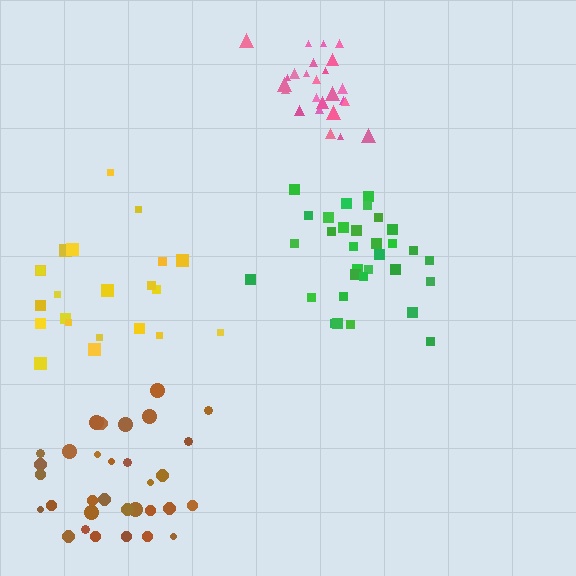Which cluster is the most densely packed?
Pink.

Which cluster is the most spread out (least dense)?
Yellow.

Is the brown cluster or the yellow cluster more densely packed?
Brown.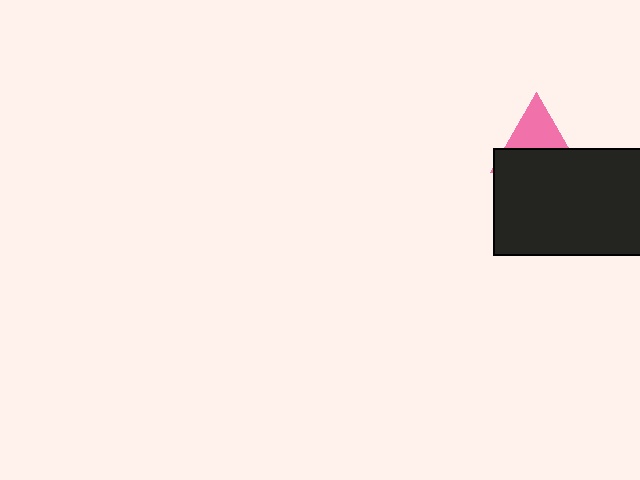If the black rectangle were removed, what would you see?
You would see the complete pink triangle.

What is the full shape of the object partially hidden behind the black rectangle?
The partially hidden object is a pink triangle.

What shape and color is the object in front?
The object in front is a black rectangle.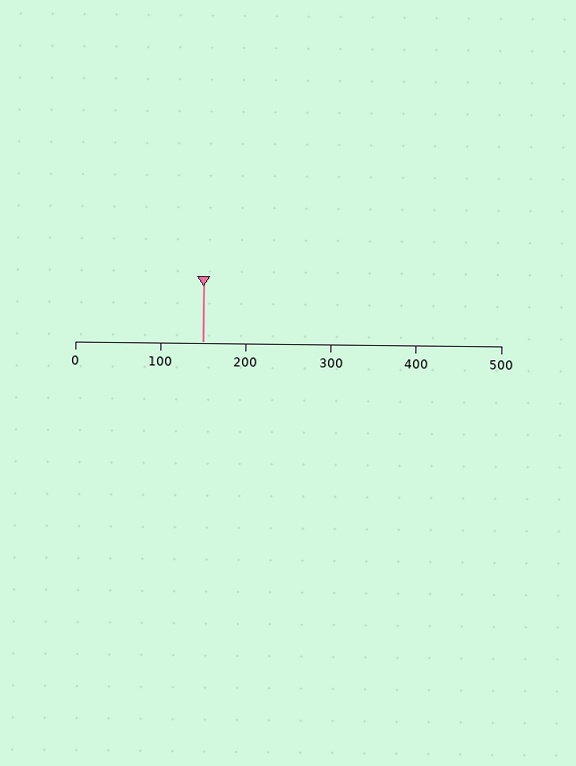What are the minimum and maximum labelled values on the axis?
The axis runs from 0 to 500.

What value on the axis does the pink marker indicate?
The marker indicates approximately 150.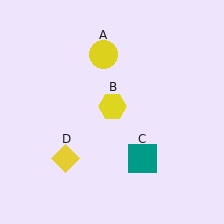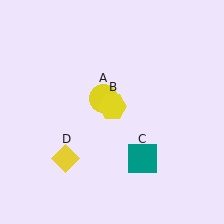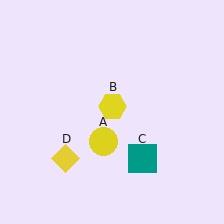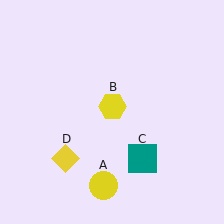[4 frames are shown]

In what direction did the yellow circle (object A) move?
The yellow circle (object A) moved down.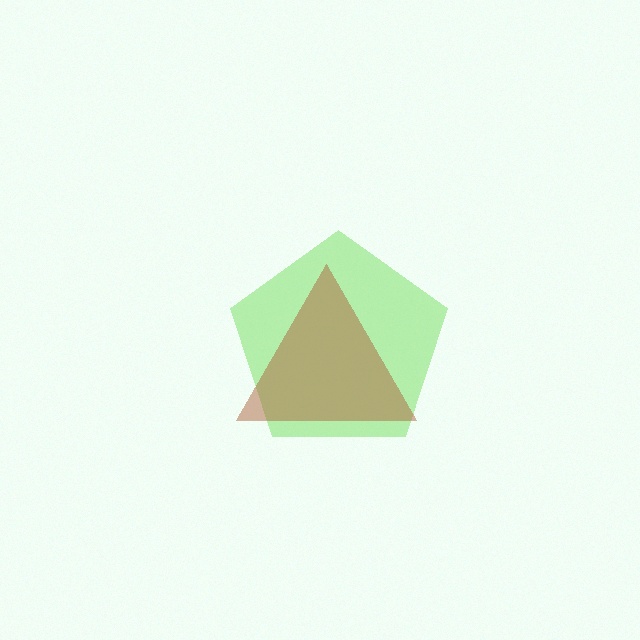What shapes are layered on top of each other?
The layered shapes are: a lime pentagon, a brown triangle.